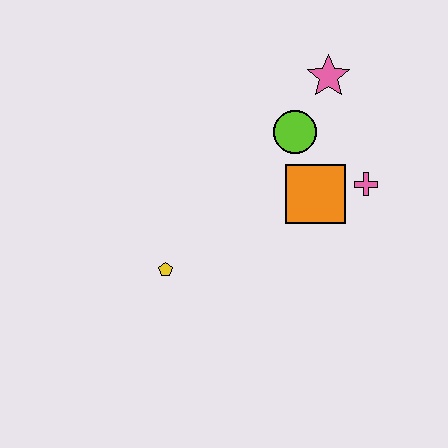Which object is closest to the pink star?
The lime circle is closest to the pink star.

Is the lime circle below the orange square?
No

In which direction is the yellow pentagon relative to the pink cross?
The yellow pentagon is to the left of the pink cross.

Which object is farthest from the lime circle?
The yellow pentagon is farthest from the lime circle.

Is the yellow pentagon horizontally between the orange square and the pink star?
No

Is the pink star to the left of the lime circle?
No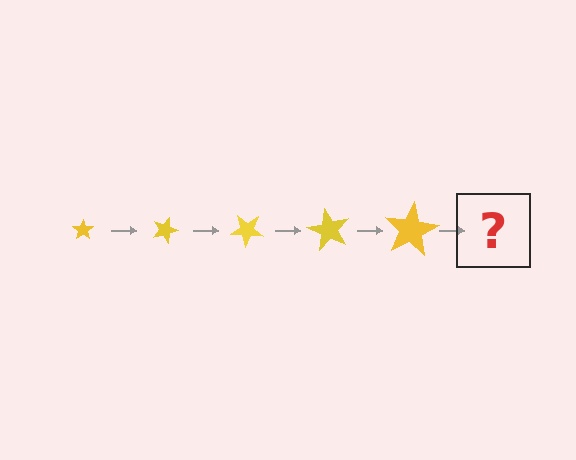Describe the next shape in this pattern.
It should be a star, larger than the previous one and rotated 100 degrees from the start.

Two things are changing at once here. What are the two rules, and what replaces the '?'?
The two rules are that the star grows larger each step and it rotates 20 degrees each step. The '?' should be a star, larger than the previous one and rotated 100 degrees from the start.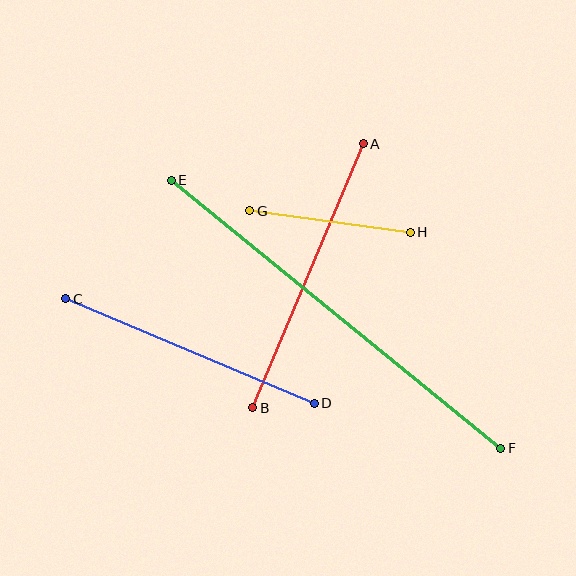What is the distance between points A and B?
The distance is approximately 286 pixels.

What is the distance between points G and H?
The distance is approximately 162 pixels.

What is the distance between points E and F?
The distance is approximately 425 pixels.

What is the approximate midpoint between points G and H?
The midpoint is at approximately (330, 222) pixels.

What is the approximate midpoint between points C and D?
The midpoint is at approximately (190, 351) pixels.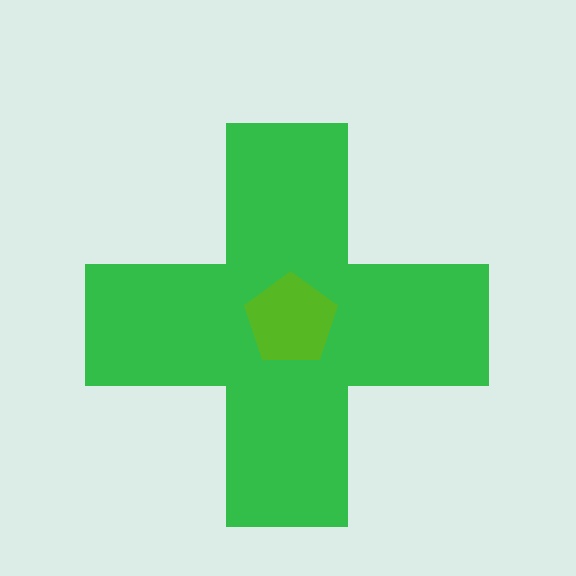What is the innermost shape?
The lime pentagon.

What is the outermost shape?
The green cross.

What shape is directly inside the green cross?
The lime pentagon.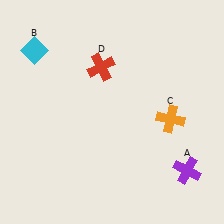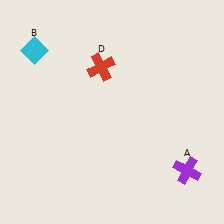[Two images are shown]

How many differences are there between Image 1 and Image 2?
There is 1 difference between the two images.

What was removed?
The orange cross (C) was removed in Image 2.